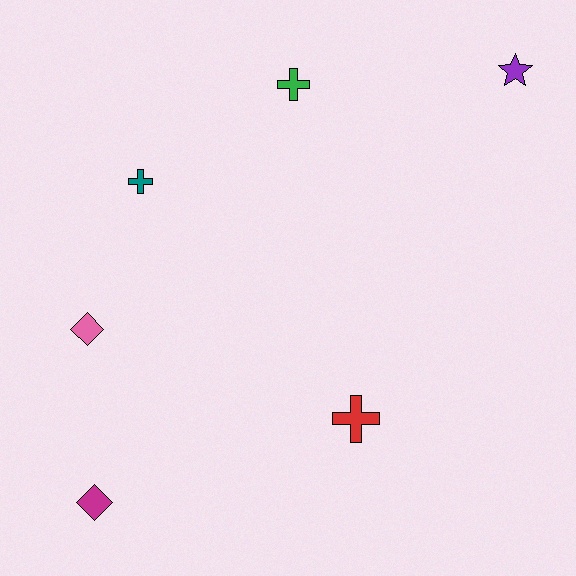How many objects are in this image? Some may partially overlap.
There are 6 objects.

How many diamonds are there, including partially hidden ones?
There are 2 diamonds.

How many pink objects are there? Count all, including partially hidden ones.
There is 1 pink object.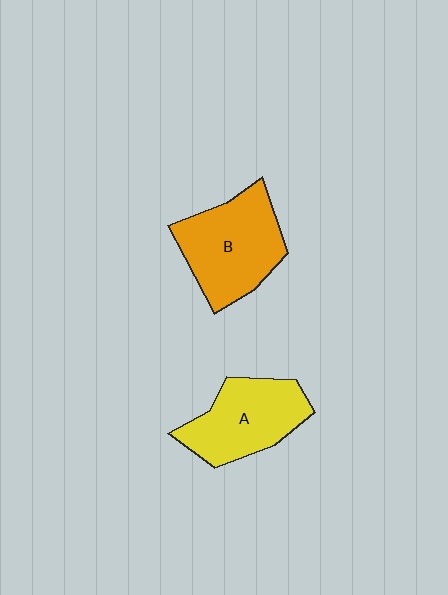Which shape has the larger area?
Shape B (orange).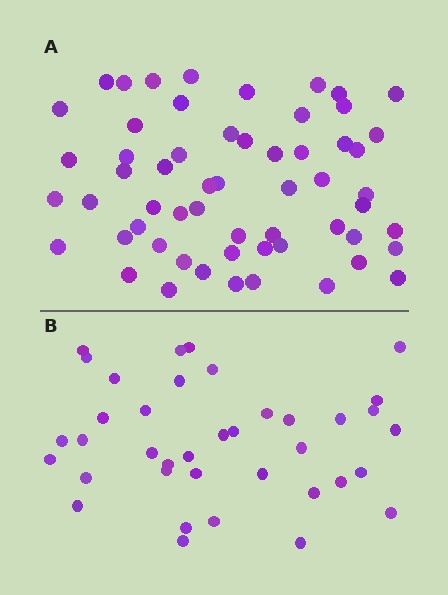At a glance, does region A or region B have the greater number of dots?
Region A (the top region) has more dots.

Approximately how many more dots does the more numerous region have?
Region A has approximately 20 more dots than region B.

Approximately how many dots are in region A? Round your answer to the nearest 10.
About 60 dots. (The exact count is 58, which rounds to 60.)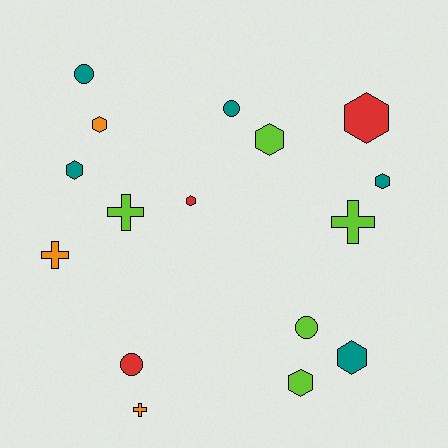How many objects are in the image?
There are 16 objects.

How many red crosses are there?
There are no red crosses.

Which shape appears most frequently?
Hexagon, with 8 objects.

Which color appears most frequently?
Teal, with 5 objects.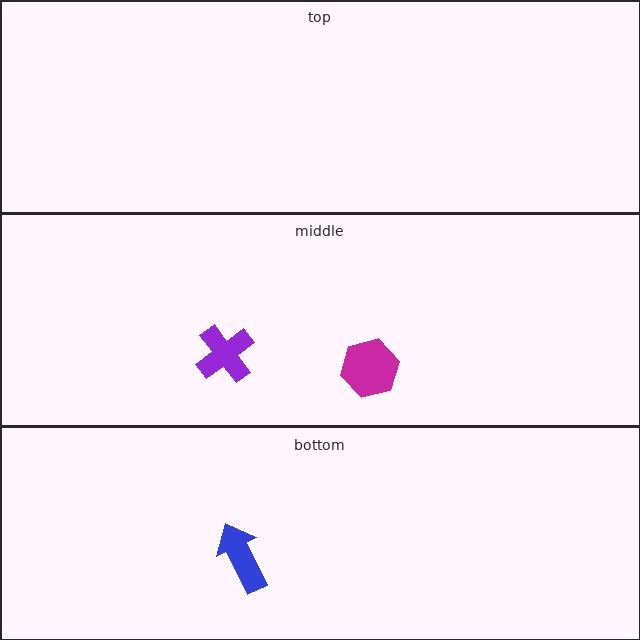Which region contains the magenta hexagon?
The middle region.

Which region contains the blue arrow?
The bottom region.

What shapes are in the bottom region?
The blue arrow.